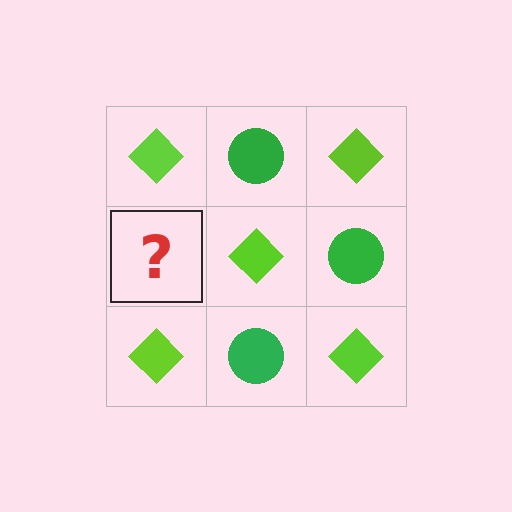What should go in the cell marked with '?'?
The missing cell should contain a green circle.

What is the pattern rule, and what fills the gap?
The rule is that it alternates lime diamond and green circle in a checkerboard pattern. The gap should be filled with a green circle.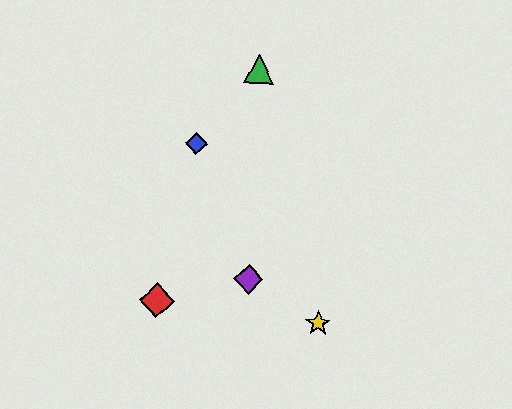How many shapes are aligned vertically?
2 shapes (the green triangle, the purple diamond) are aligned vertically.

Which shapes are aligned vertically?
The green triangle, the purple diamond are aligned vertically.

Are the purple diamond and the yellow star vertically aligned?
No, the purple diamond is at x≈249 and the yellow star is at x≈318.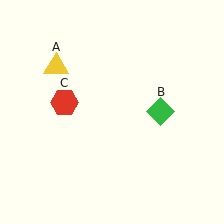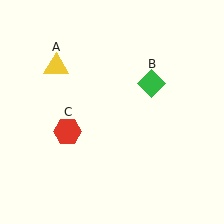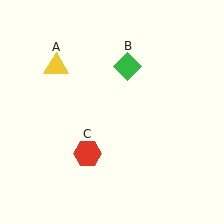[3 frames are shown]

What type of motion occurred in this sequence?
The green diamond (object B), red hexagon (object C) rotated counterclockwise around the center of the scene.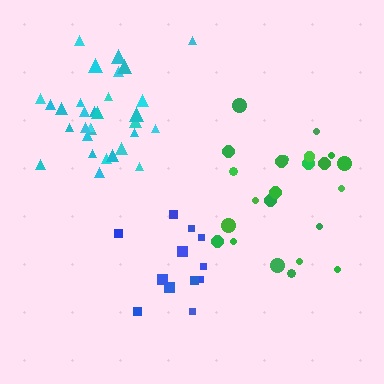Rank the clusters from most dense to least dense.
cyan, blue, green.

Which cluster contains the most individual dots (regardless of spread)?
Cyan (31).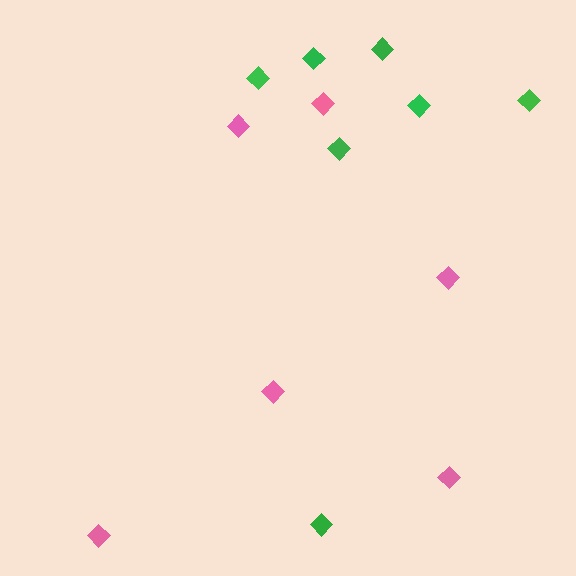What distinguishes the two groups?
There are 2 groups: one group of pink diamonds (6) and one group of green diamonds (7).